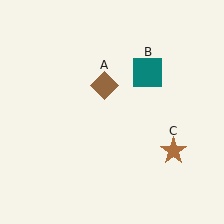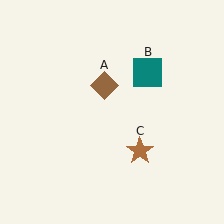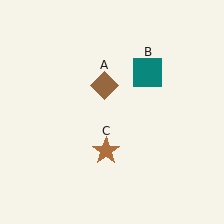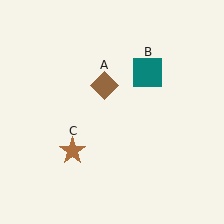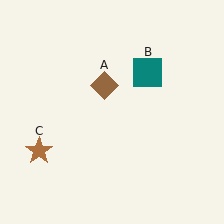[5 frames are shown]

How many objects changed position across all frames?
1 object changed position: brown star (object C).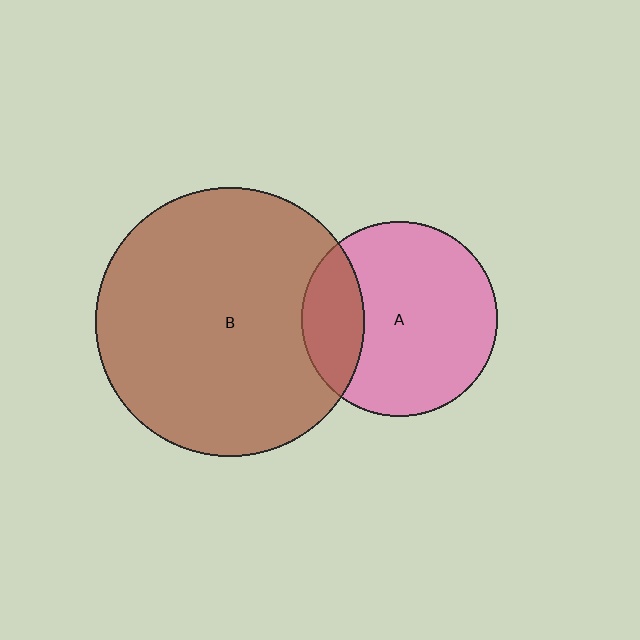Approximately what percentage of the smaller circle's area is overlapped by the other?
Approximately 20%.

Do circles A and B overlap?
Yes.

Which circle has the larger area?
Circle B (brown).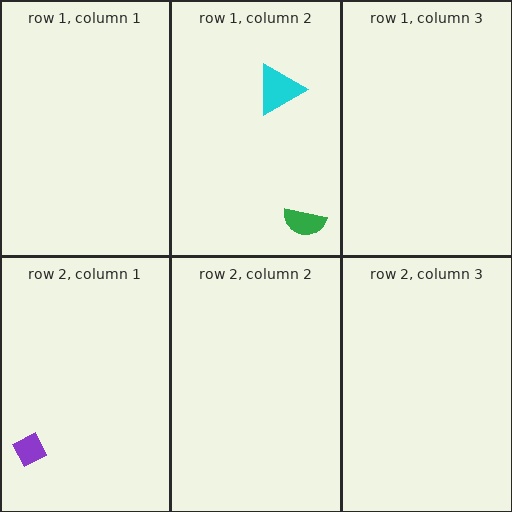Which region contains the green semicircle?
The row 1, column 2 region.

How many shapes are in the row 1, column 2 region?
2.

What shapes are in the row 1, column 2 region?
The cyan triangle, the green semicircle.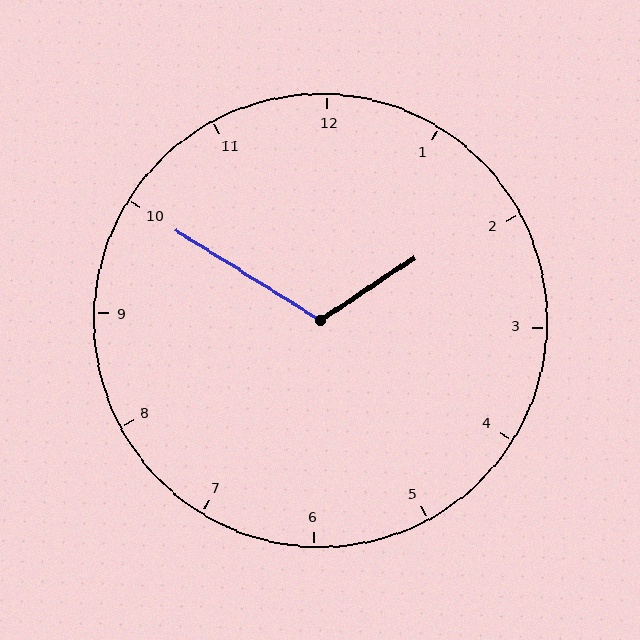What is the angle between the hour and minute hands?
Approximately 115 degrees.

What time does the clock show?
1:50.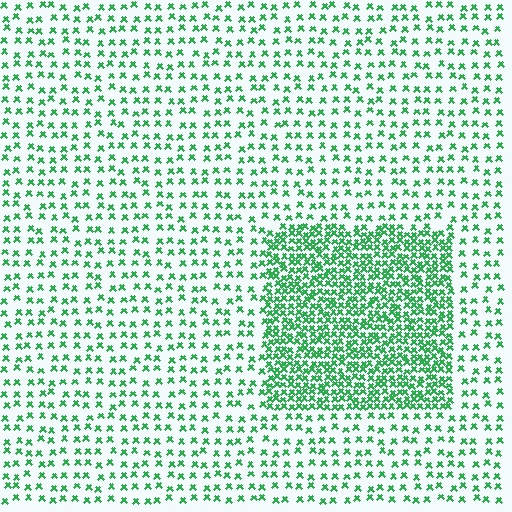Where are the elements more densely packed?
The elements are more densely packed inside the rectangle boundary.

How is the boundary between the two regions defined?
The boundary is defined by a change in element density (approximately 2.7x ratio). All elements are the same color, size, and shape.